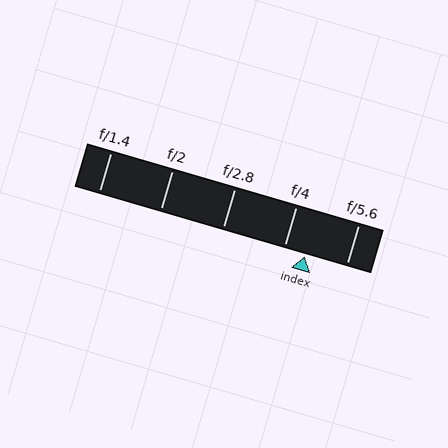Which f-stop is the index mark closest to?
The index mark is closest to f/4.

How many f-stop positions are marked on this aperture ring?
There are 5 f-stop positions marked.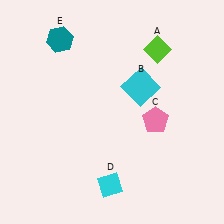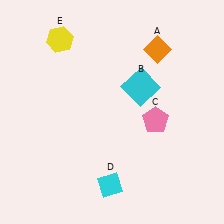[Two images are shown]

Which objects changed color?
A changed from lime to orange. E changed from teal to yellow.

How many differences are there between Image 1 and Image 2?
There are 2 differences between the two images.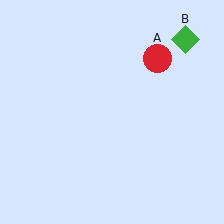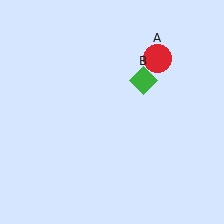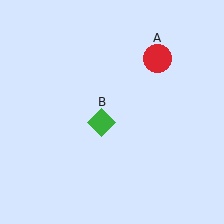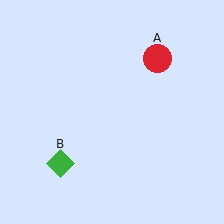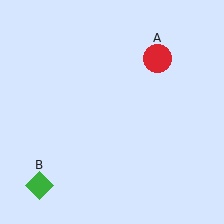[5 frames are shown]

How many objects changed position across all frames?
1 object changed position: green diamond (object B).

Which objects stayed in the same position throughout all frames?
Red circle (object A) remained stationary.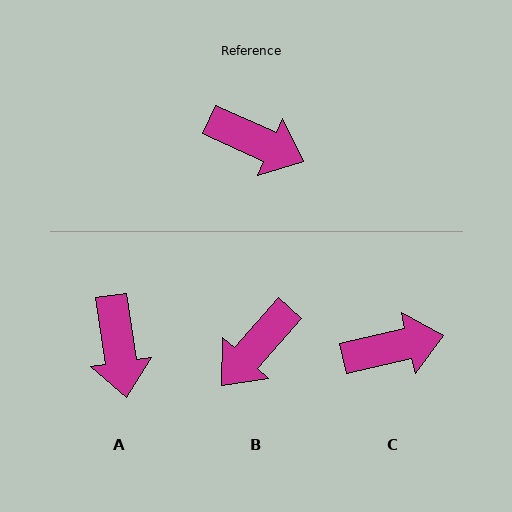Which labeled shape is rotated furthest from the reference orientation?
B, about 108 degrees away.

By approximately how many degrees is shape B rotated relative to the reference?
Approximately 108 degrees clockwise.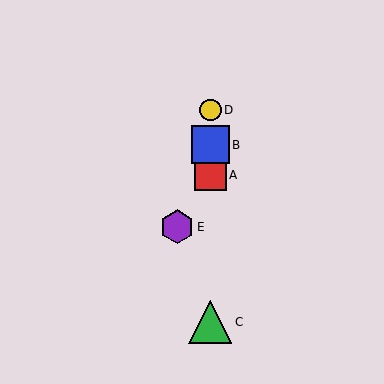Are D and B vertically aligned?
Yes, both are at x≈210.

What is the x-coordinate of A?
Object A is at x≈210.